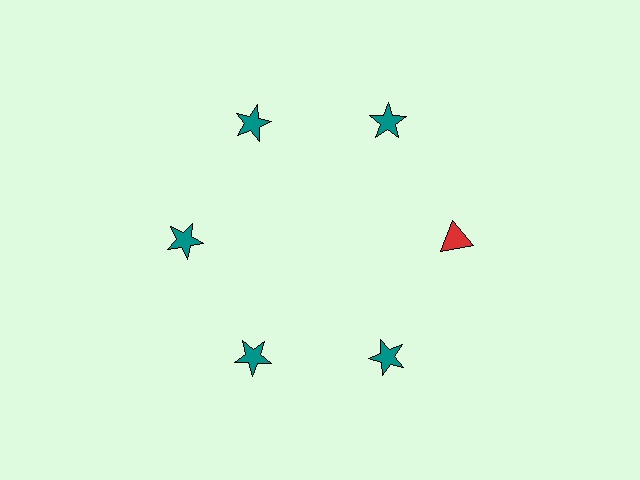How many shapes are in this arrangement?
There are 6 shapes arranged in a ring pattern.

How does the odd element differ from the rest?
It differs in both color (red instead of teal) and shape (triangle instead of star).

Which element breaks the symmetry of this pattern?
The red triangle at roughly the 3 o'clock position breaks the symmetry. All other shapes are teal stars.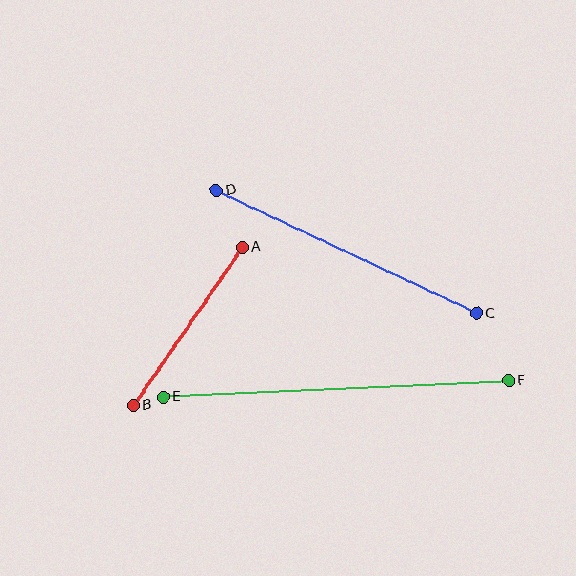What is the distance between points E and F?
The distance is approximately 346 pixels.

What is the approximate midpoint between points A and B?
The midpoint is at approximately (188, 326) pixels.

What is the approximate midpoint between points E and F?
The midpoint is at approximately (336, 389) pixels.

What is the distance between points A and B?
The distance is approximately 192 pixels.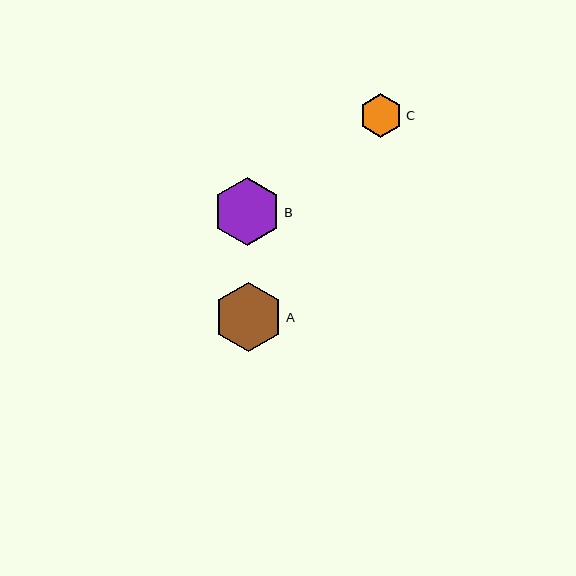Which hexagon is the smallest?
Hexagon C is the smallest with a size of approximately 43 pixels.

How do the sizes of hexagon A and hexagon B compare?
Hexagon A and hexagon B are approximately the same size.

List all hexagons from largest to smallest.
From largest to smallest: A, B, C.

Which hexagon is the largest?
Hexagon A is the largest with a size of approximately 68 pixels.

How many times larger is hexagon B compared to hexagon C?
Hexagon B is approximately 1.6 times the size of hexagon C.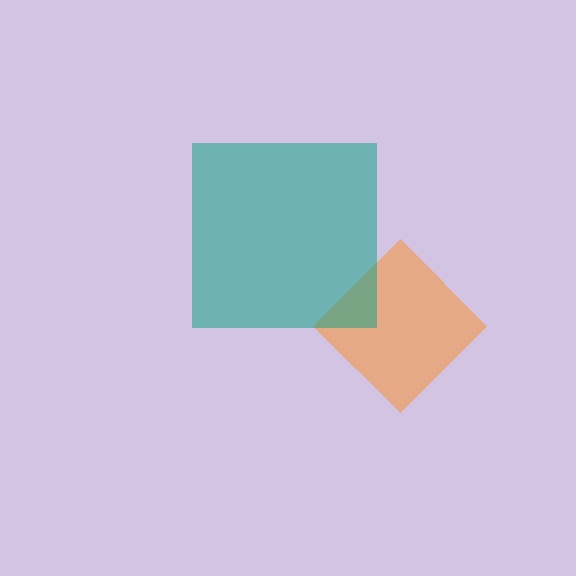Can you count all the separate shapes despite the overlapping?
Yes, there are 2 separate shapes.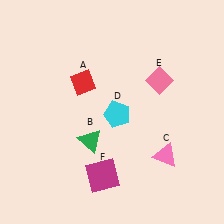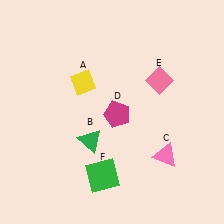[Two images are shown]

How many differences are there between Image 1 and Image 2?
There are 3 differences between the two images.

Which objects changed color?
A changed from red to yellow. D changed from cyan to magenta. F changed from magenta to green.